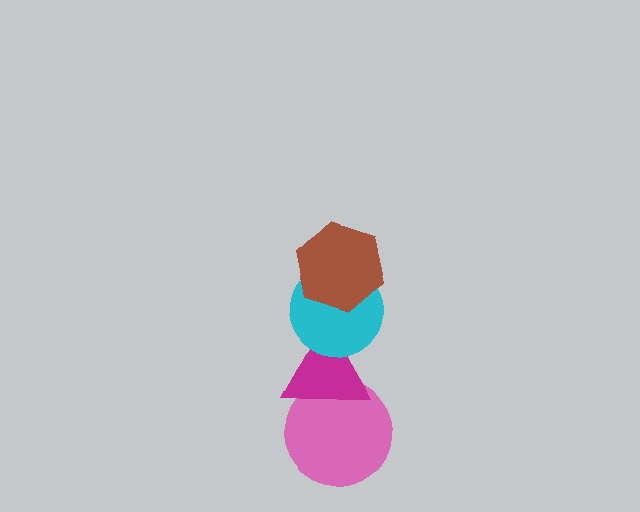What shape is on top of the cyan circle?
The brown hexagon is on top of the cyan circle.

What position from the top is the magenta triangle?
The magenta triangle is 3rd from the top.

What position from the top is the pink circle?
The pink circle is 4th from the top.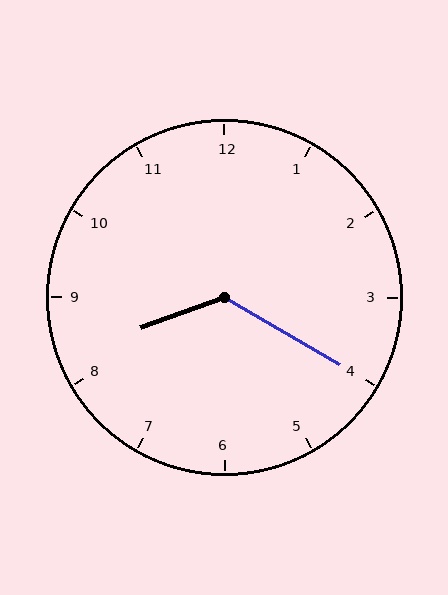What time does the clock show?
8:20.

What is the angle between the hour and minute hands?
Approximately 130 degrees.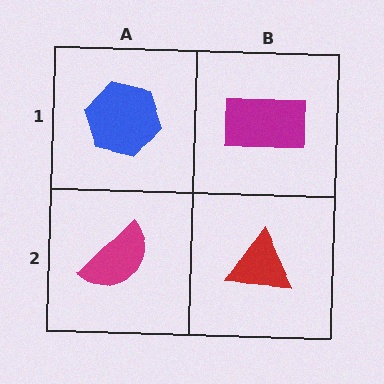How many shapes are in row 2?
2 shapes.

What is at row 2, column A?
A magenta semicircle.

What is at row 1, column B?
A magenta rectangle.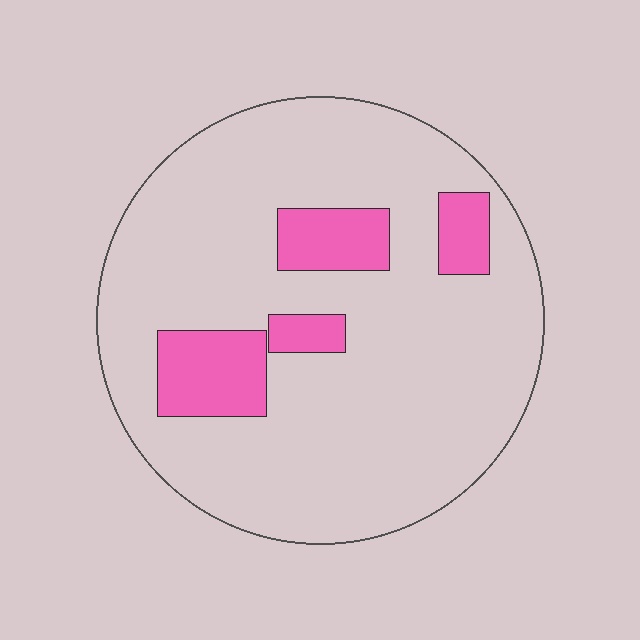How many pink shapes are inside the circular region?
4.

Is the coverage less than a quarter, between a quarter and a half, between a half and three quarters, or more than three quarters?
Less than a quarter.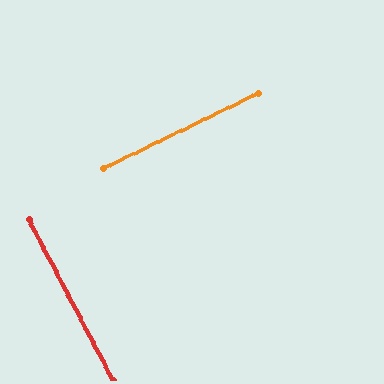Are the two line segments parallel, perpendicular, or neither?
Perpendicular — they meet at approximately 89°.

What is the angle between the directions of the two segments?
Approximately 89 degrees.